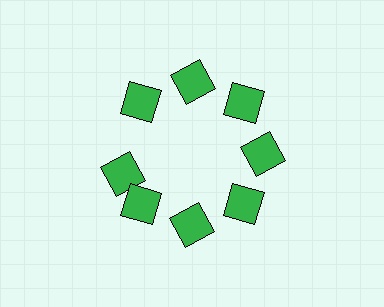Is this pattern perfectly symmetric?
No. The 8 green diamonds are arranged in a ring, but one element near the 9 o'clock position is rotated out of alignment along the ring, breaking the 8-fold rotational symmetry.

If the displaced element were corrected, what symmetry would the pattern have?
It would have 8-fold rotational symmetry — the pattern would map onto itself every 45 degrees.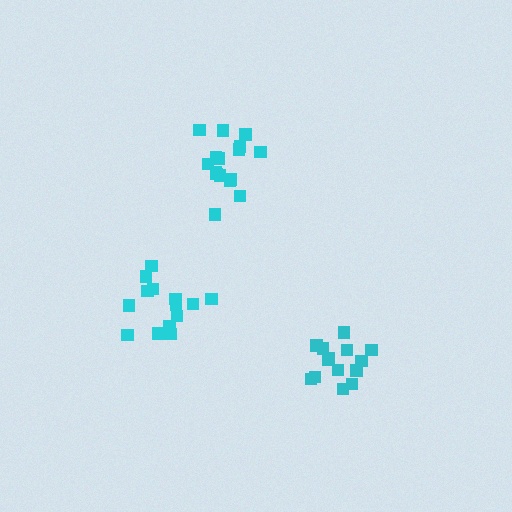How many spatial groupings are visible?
There are 3 spatial groupings.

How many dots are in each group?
Group 1: 16 dots, Group 2: 15 dots, Group 3: 14 dots (45 total).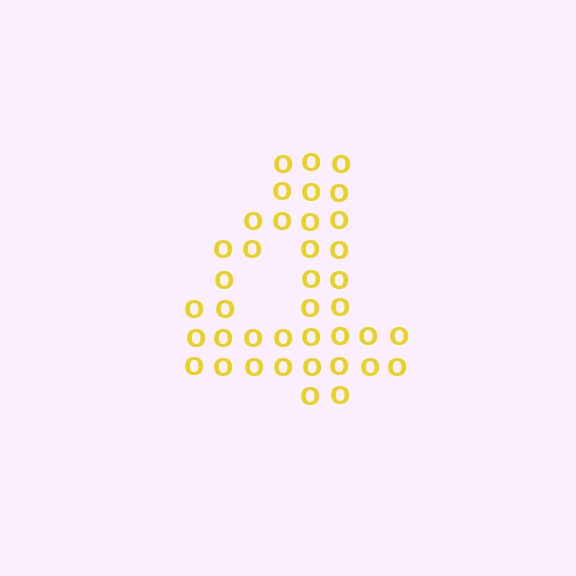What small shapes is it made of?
It is made of small letter O's.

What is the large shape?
The large shape is the digit 4.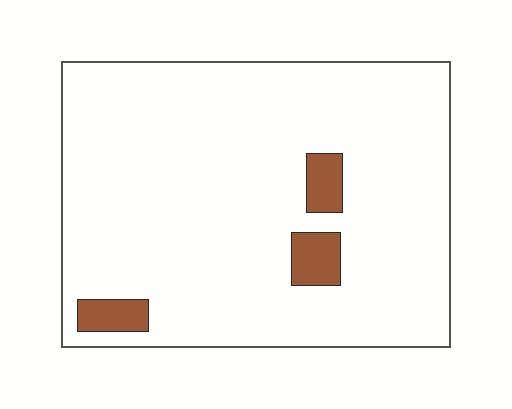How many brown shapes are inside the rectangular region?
3.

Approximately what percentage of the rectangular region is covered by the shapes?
Approximately 5%.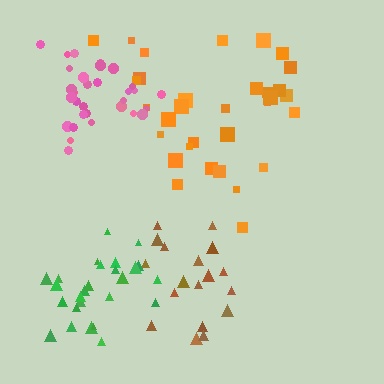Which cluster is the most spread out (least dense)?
Orange.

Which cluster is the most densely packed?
Pink.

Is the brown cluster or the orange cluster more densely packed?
Brown.